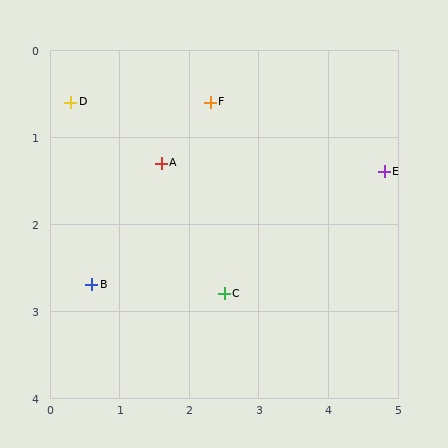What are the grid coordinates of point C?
Point C is at approximately (2.5, 2.8).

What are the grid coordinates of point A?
Point A is at approximately (1.6, 1.3).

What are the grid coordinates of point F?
Point F is at approximately (2.3, 0.6).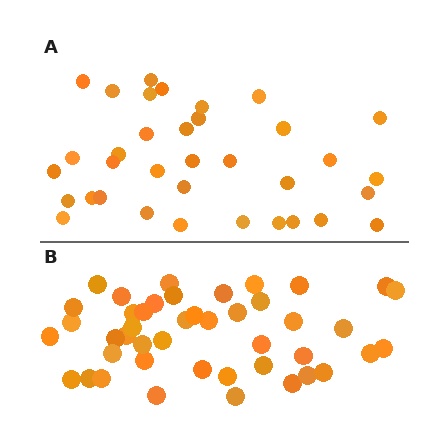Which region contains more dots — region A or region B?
Region B (the bottom region) has more dots.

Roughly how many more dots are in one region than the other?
Region B has roughly 8 or so more dots than region A.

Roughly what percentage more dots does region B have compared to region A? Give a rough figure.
About 25% more.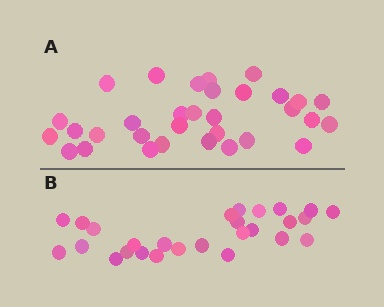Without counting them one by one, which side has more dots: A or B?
Region A (the top region) has more dots.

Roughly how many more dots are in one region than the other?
Region A has about 5 more dots than region B.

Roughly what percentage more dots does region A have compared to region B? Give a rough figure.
About 20% more.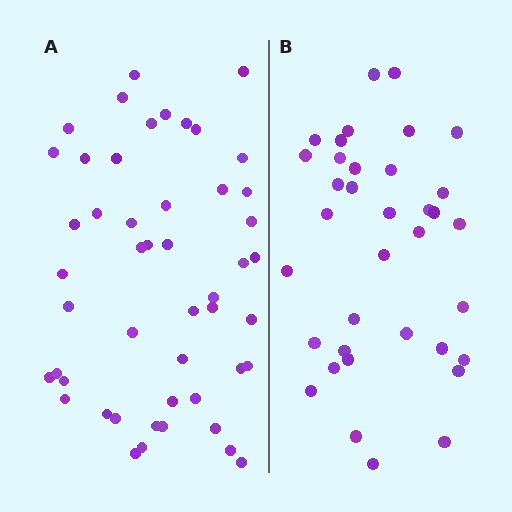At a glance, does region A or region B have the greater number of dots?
Region A (the left region) has more dots.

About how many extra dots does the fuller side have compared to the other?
Region A has approximately 15 more dots than region B.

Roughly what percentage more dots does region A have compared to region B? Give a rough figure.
About 35% more.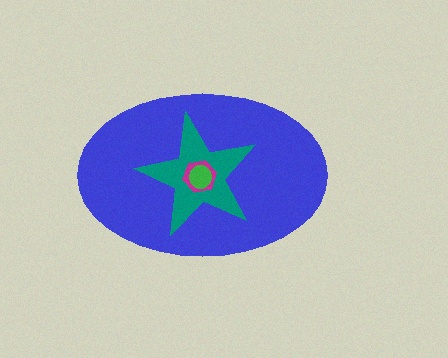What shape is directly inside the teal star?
The magenta hexagon.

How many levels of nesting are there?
4.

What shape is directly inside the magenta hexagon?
The green circle.